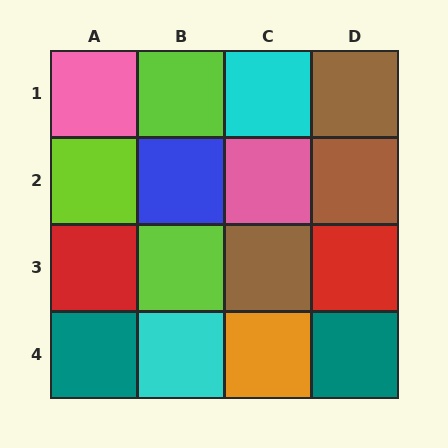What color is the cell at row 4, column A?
Teal.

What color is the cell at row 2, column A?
Lime.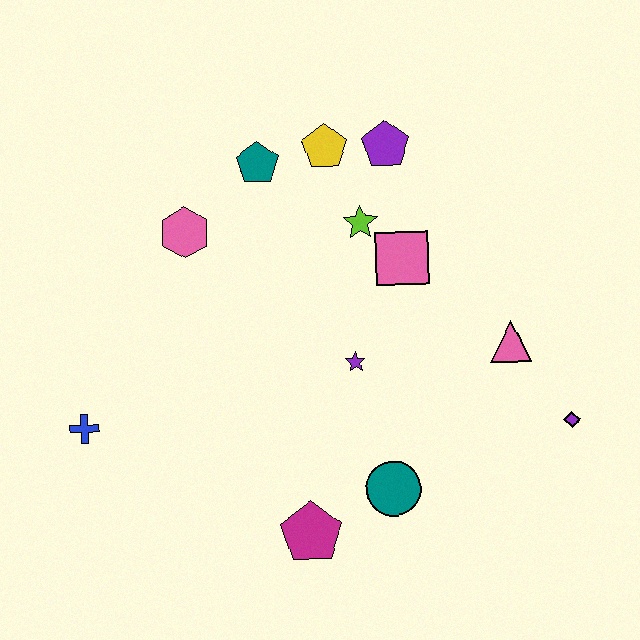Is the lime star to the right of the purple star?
Yes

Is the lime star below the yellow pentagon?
Yes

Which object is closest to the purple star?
The pink square is closest to the purple star.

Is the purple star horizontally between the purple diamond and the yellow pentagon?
Yes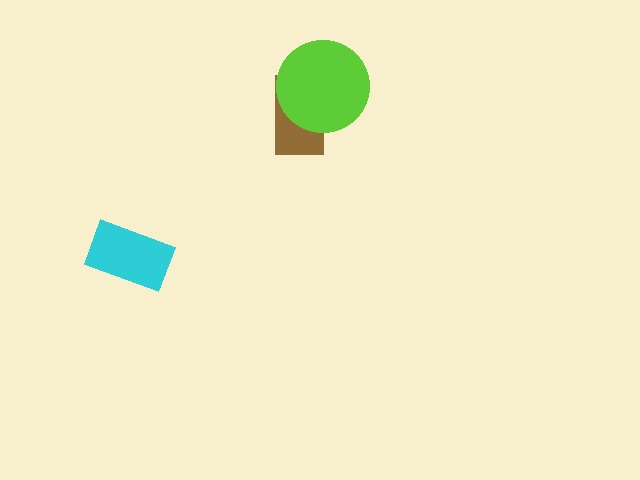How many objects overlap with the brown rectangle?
1 object overlaps with the brown rectangle.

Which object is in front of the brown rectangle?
The lime circle is in front of the brown rectangle.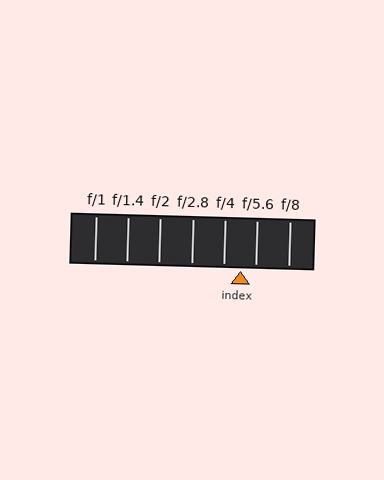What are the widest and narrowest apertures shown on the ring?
The widest aperture shown is f/1 and the narrowest is f/8.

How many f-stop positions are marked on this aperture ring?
There are 7 f-stop positions marked.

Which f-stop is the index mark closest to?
The index mark is closest to f/5.6.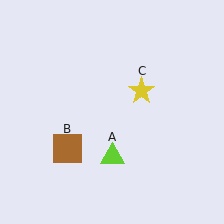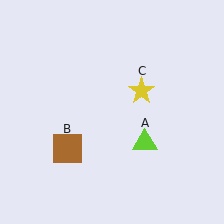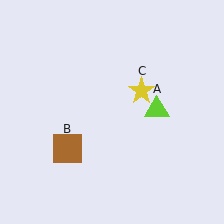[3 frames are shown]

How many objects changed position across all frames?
1 object changed position: lime triangle (object A).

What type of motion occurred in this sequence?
The lime triangle (object A) rotated counterclockwise around the center of the scene.